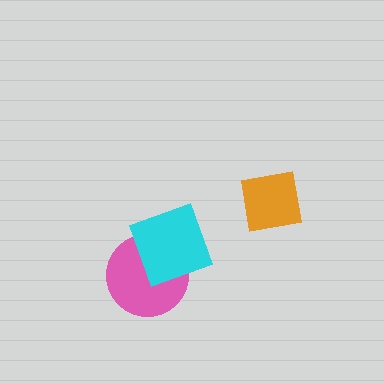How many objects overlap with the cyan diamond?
1 object overlaps with the cyan diamond.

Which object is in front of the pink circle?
The cyan diamond is in front of the pink circle.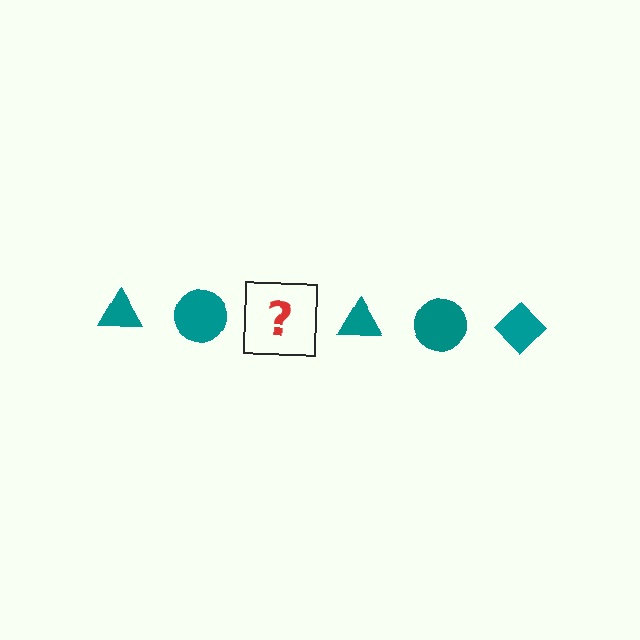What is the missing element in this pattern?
The missing element is a teal diamond.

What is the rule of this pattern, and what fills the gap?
The rule is that the pattern cycles through triangle, circle, diamond shapes in teal. The gap should be filled with a teal diamond.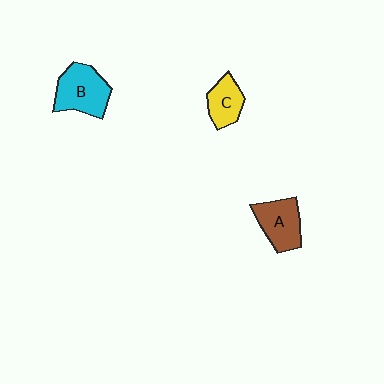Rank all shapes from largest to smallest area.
From largest to smallest: B (cyan), A (brown), C (yellow).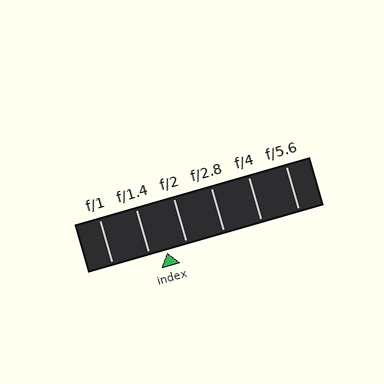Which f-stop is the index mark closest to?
The index mark is closest to f/1.4.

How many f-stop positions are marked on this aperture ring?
There are 6 f-stop positions marked.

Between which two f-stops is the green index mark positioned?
The index mark is between f/1.4 and f/2.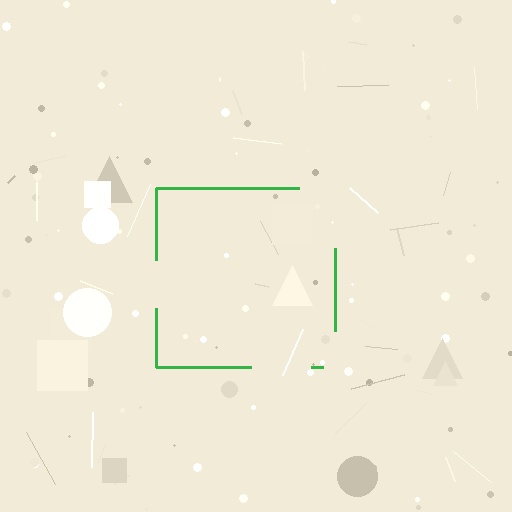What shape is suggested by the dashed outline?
The dashed outline suggests a square.